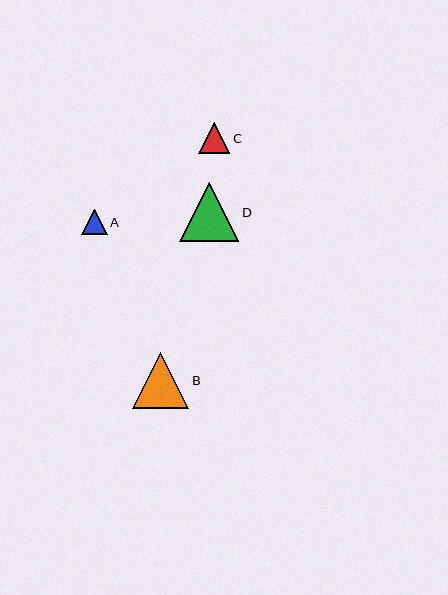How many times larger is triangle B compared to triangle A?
Triangle B is approximately 2.2 times the size of triangle A.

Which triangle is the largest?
Triangle D is the largest with a size of approximately 59 pixels.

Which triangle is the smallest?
Triangle A is the smallest with a size of approximately 26 pixels.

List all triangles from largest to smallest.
From largest to smallest: D, B, C, A.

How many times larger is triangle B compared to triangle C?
Triangle B is approximately 1.8 times the size of triangle C.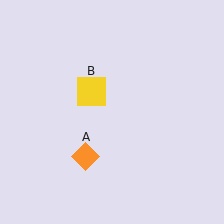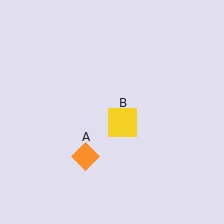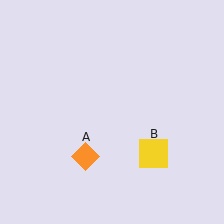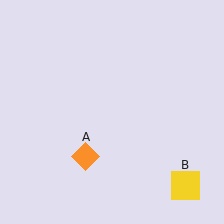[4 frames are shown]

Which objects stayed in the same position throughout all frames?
Orange diamond (object A) remained stationary.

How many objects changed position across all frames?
1 object changed position: yellow square (object B).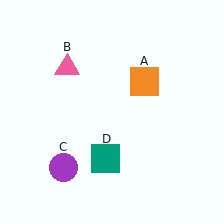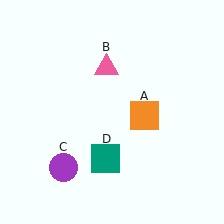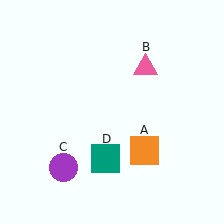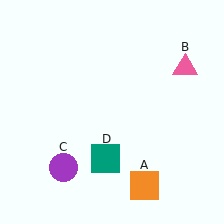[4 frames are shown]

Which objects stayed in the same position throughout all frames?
Purple circle (object C) and teal square (object D) remained stationary.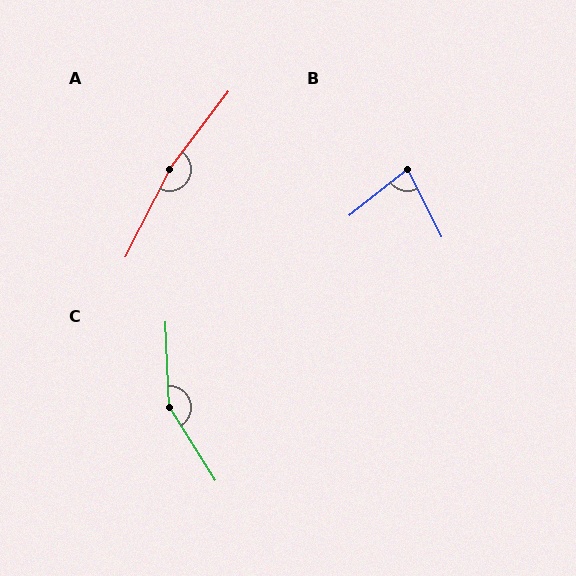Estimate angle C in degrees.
Approximately 150 degrees.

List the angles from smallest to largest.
B (78°), C (150°), A (170°).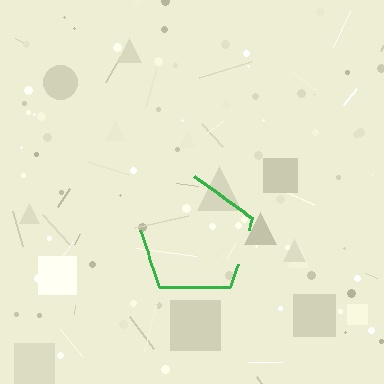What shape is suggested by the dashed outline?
The dashed outline suggests a pentagon.